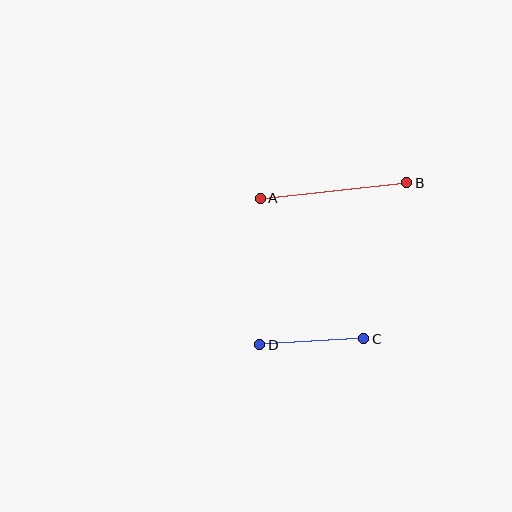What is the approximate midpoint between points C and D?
The midpoint is at approximately (312, 342) pixels.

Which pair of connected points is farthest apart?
Points A and B are farthest apart.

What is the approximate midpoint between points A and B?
The midpoint is at approximately (334, 191) pixels.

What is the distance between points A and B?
The distance is approximately 147 pixels.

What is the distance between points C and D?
The distance is approximately 104 pixels.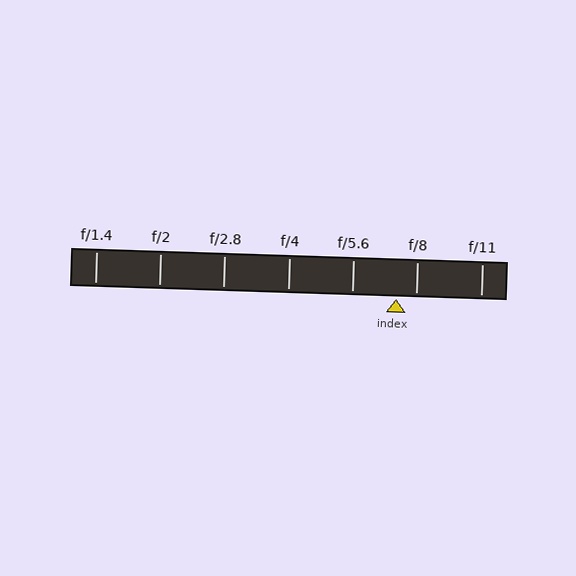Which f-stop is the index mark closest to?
The index mark is closest to f/8.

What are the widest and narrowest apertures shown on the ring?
The widest aperture shown is f/1.4 and the narrowest is f/11.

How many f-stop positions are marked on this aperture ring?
There are 7 f-stop positions marked.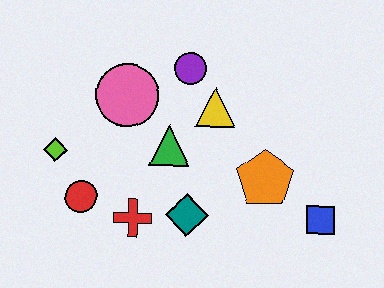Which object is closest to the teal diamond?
The red cross is closest to the teal diamond.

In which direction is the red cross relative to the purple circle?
The red cross is below the purple circle.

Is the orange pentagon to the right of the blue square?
No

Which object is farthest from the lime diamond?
The blue square is farthest from the lime diamond.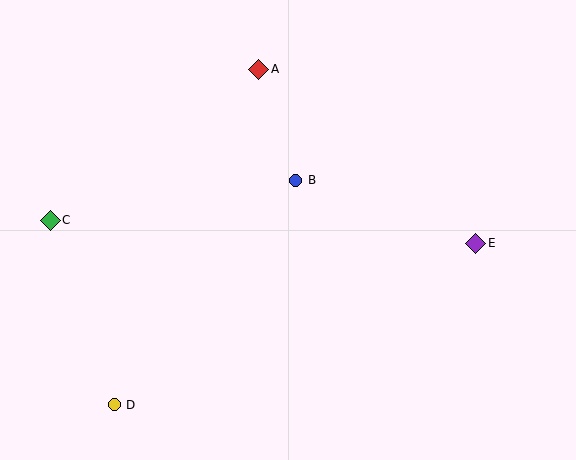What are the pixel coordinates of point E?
Point E is at (476, 243).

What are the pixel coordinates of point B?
Point B is at (296, 180).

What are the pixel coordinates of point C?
Point C is at (50, 220).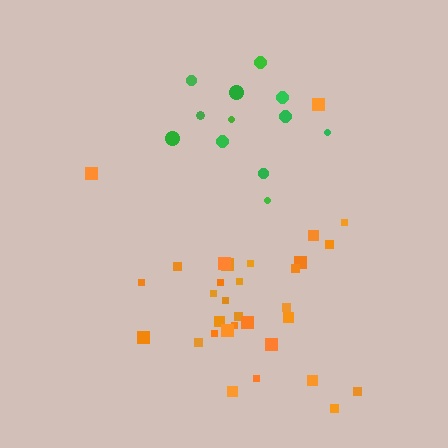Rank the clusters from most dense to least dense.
orange, green.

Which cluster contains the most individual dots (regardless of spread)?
Orange (32).